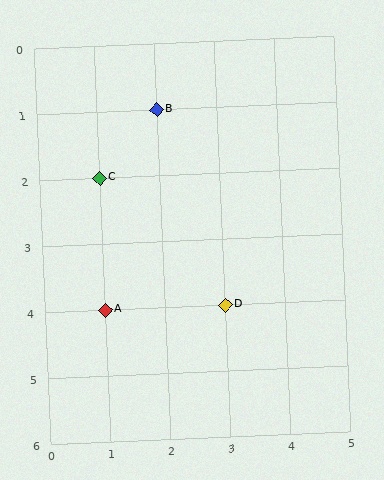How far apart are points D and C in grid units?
Points D and C are 2 columns and 2 rows apart (about 2.8 grid units diagonally).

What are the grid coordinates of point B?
Point B is at grid coordinates (2, 1).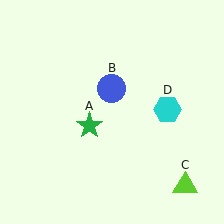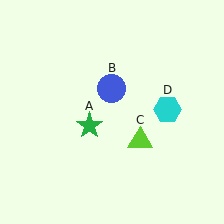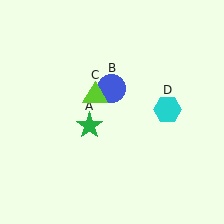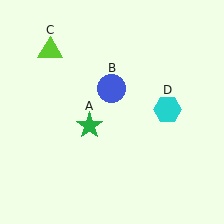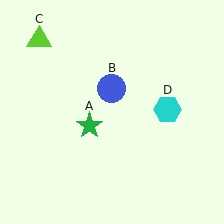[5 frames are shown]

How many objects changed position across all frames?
1 object changed position: lime triangle (object C).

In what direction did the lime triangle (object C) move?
The lime triangle (object C) moved up and to the left.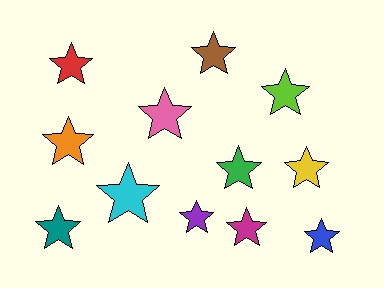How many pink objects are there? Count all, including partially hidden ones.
There is 1 pink object.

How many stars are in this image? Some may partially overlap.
There are 12 stars.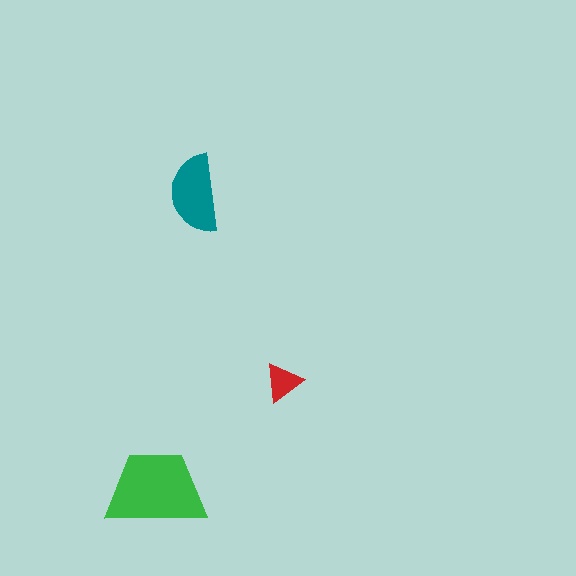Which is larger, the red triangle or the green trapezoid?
The green trapezoid.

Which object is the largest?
The green trapezoid.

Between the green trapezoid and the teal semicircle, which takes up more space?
The green trapezoid.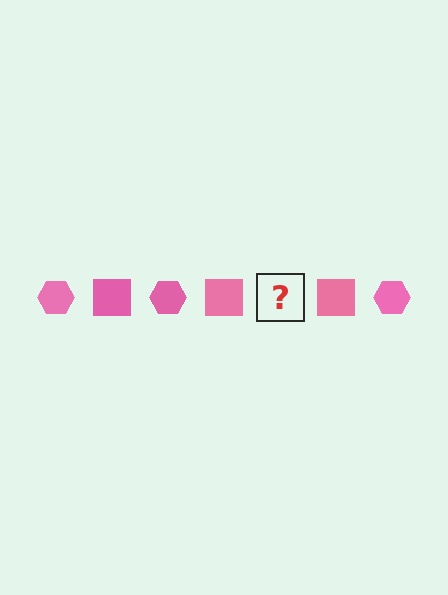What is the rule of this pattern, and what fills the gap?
The rule is that the pattern cycles through hexagon, square shapes in pink. The gap should be filled with a pink hexagon.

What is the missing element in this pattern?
The missing element is a pink hexagon.